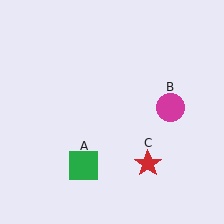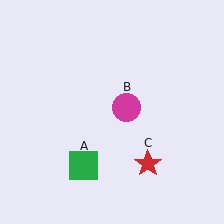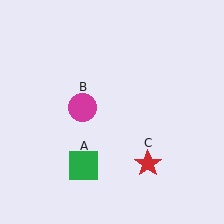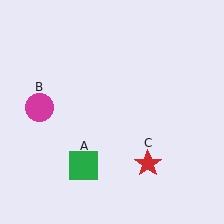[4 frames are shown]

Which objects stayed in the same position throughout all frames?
Green square (object A) and red star (object C) remained stationary.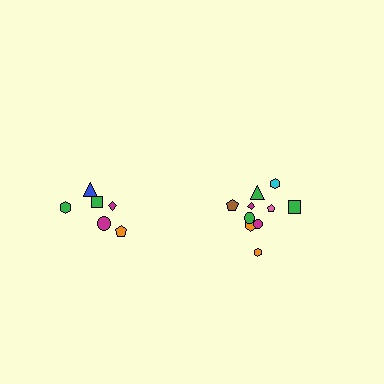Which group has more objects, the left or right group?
The right group.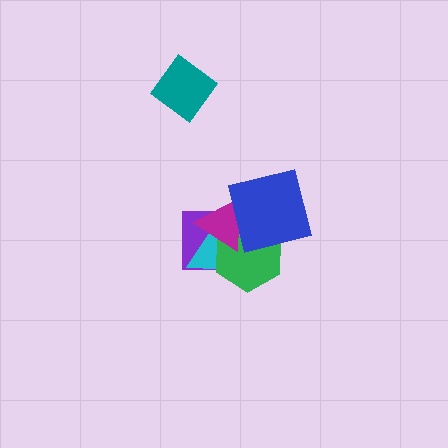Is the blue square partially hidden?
No, no other shape covers it.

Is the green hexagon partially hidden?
Yes, it is partially covered by another shape.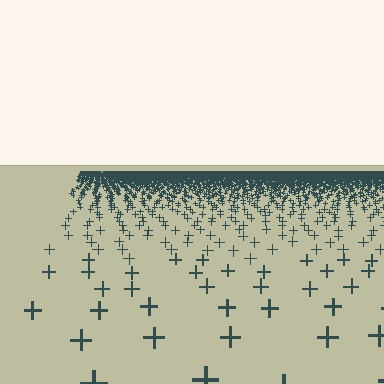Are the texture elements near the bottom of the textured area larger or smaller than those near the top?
Larger. Near the bottom, elements are closer to the viewer and appear at a bigger on-screen size.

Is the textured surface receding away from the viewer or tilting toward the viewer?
The surface is receding away from the viewer. Texture elements get smaller and denser toward the top.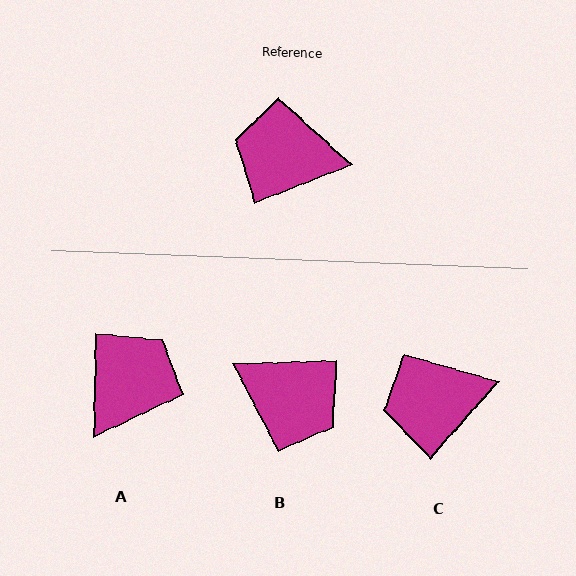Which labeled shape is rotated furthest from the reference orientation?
B, about 160 degrees away.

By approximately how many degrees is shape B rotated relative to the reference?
Approximately 160 degrees counter-clockwise.